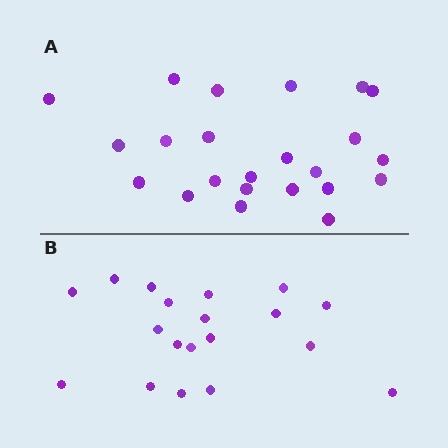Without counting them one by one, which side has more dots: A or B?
Region A (the top region) has more dots.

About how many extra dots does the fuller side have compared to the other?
Region A has about 4 more dots than region B.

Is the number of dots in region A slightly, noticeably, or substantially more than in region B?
Region A has only slightly more — the two regions are fairly close. The ratio is roughly 1.2 to 1.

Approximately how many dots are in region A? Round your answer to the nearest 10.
About 20 dots. (The exact count is 23, which rounds to 20.)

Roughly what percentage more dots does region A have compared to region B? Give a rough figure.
About 20% more.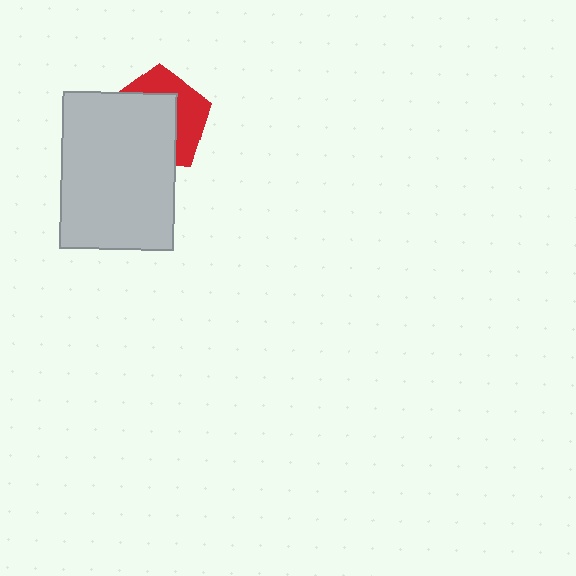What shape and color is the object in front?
The object in front is a light gray rectangle.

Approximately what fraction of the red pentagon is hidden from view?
Roughly 61% of the red pentagon is hidden behind the light gray rectangle.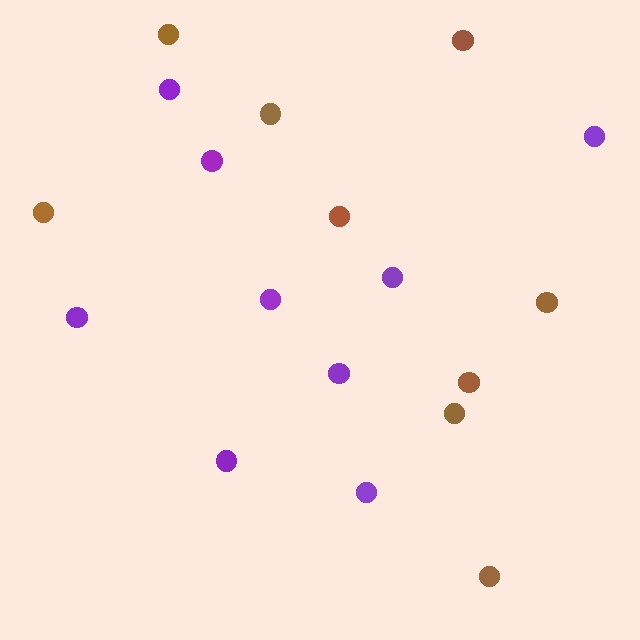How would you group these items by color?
There are 2 groups: one group of brown circles (9) and one group of purple circles (9).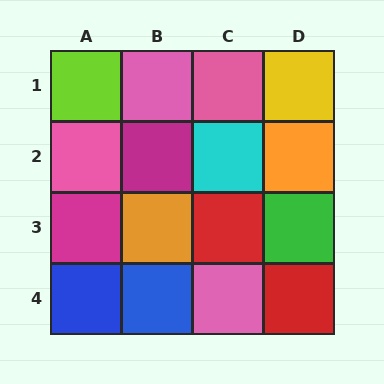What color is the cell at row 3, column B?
Orange.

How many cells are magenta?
2 cells are magenta.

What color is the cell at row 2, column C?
Cyan.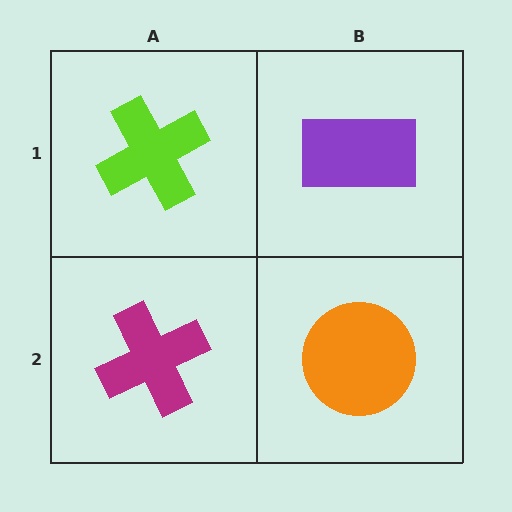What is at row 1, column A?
A lime cross.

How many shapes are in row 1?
2 shapes.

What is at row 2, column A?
A magenta cross.